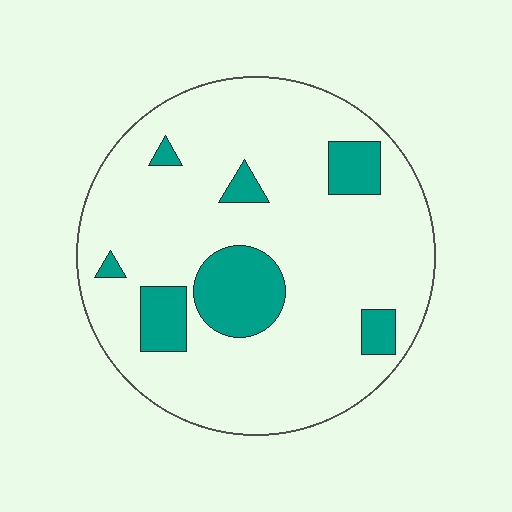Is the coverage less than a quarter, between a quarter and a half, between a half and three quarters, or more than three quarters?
Less than a quarter.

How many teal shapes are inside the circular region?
7.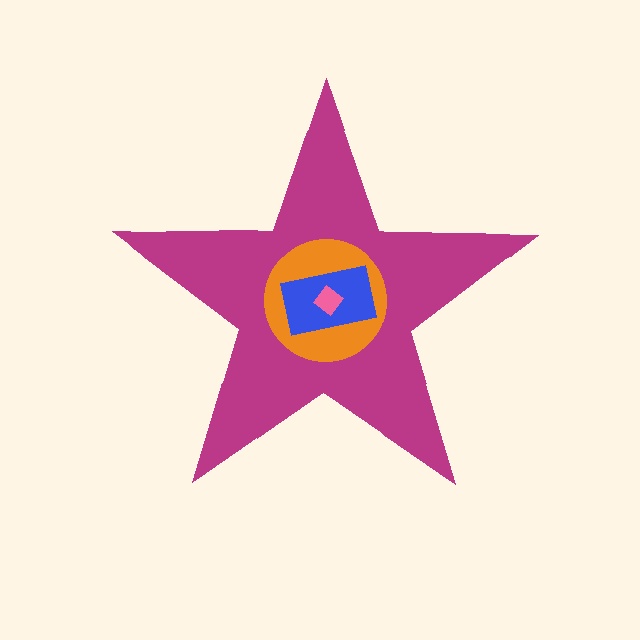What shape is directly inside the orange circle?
The blue rectangle.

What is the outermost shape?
The magenta star.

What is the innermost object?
The pink diamond.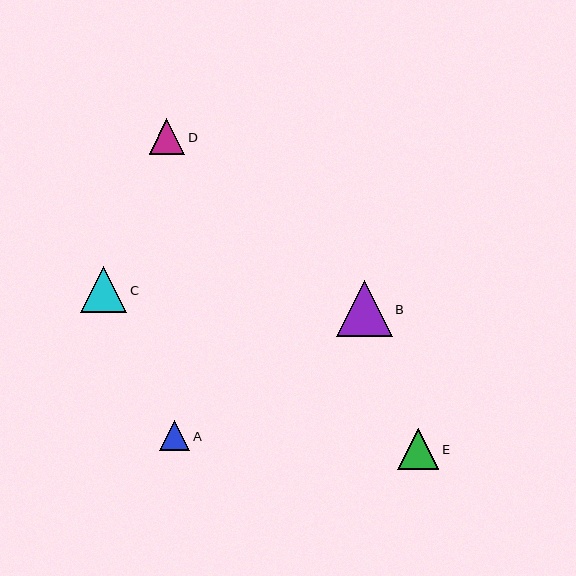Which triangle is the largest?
Triangle B is the largest with a size of approximately 56 pixels.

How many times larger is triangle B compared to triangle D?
Triangle B is approximately 1.6 times the size of triangle D.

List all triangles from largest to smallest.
From largest to smallest: B, C, E, D, A.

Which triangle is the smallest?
Triangle A is the smallest with a size of approximately 30 pixels.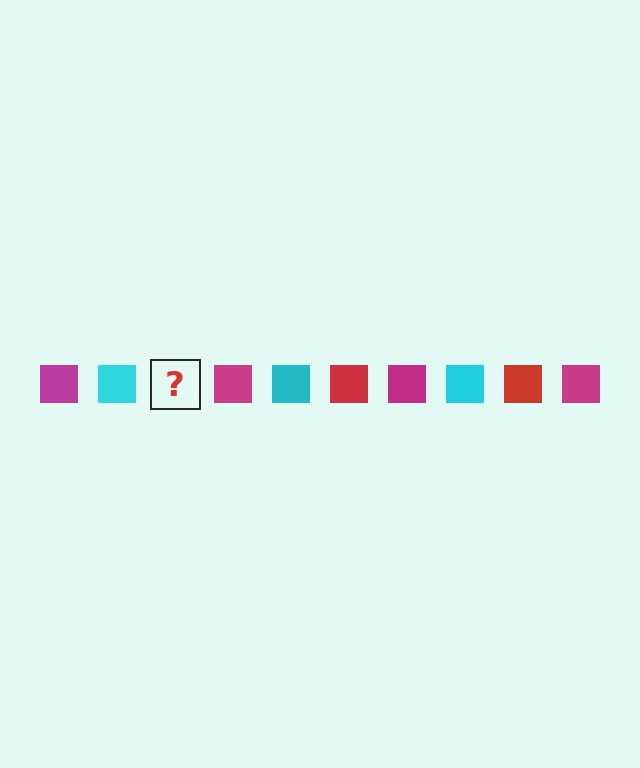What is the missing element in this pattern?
The missing element is a red square.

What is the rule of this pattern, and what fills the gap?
The rule is that the pattern cycles through magenta, cyan, red squares. The gap should be filled with a red square.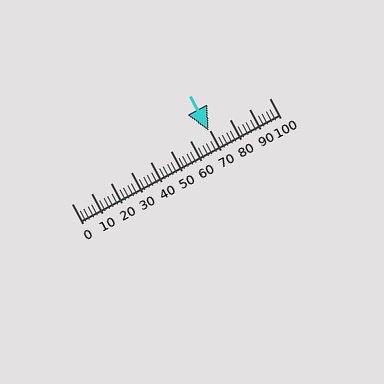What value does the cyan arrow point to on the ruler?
The cyan arrow points to approximately 70.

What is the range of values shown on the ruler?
The ruler shows values from 0 to 100.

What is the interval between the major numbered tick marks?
The major tick marks are spaced 10 units apart.